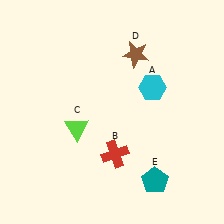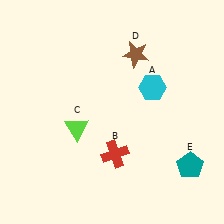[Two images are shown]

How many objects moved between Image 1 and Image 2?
1 object moved between the two images.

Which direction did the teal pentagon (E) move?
The teal pentagon (E) moved right.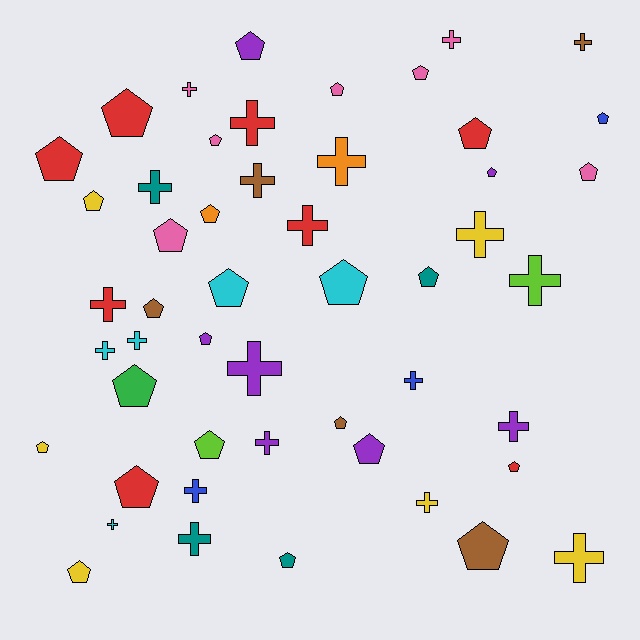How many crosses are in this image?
There are 22 crosses.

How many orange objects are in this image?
There are 2 orange objects.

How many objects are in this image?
There are 50 objects.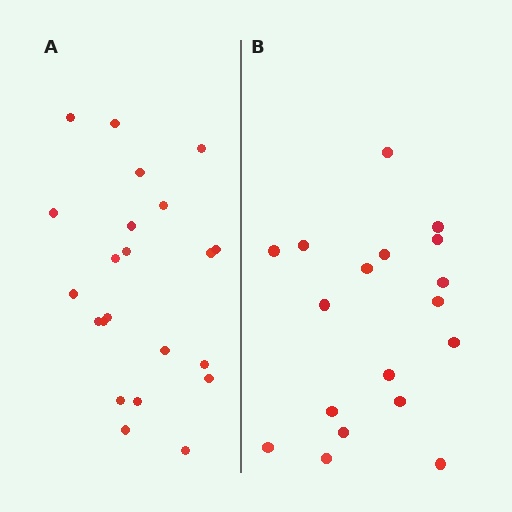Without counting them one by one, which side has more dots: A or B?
Region A (the left region) has more dots.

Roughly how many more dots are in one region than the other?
Region A has about 4 more dots than region B.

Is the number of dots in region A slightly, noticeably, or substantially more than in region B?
Region A has only slightly more — the two regions are fairly close. The ratio is roughly 1.2 to 1.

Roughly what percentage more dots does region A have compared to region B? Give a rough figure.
About 20% more.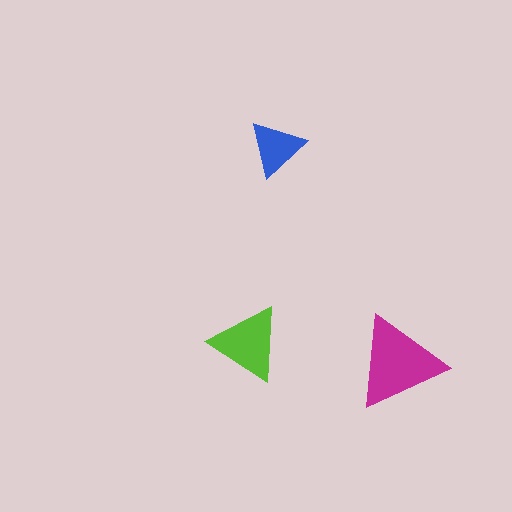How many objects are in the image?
There are 3 objects in the image.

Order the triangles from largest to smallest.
the magenta one, the lime one, the blue one.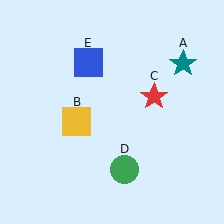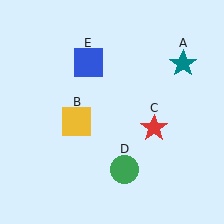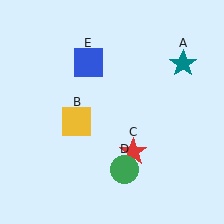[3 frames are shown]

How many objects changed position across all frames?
1 object changed position: red star (object C).